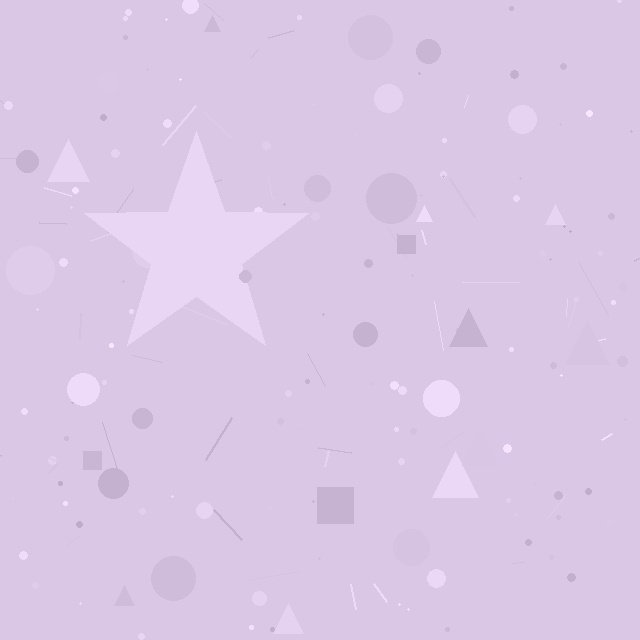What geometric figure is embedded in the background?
A star is embedded in the background.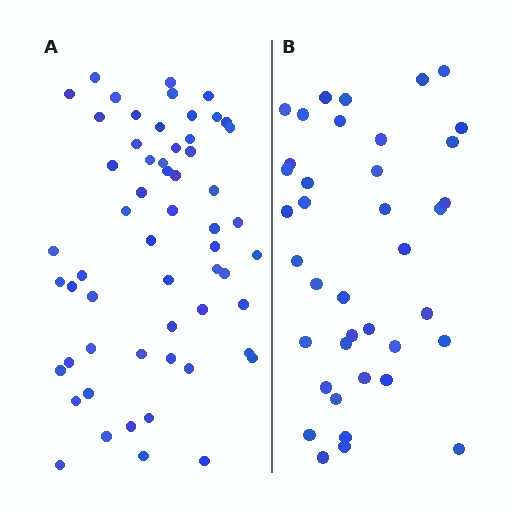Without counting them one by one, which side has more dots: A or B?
Region A (the left region) has more dots.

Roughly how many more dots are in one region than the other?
Region A has approximately 20 more dots than region B.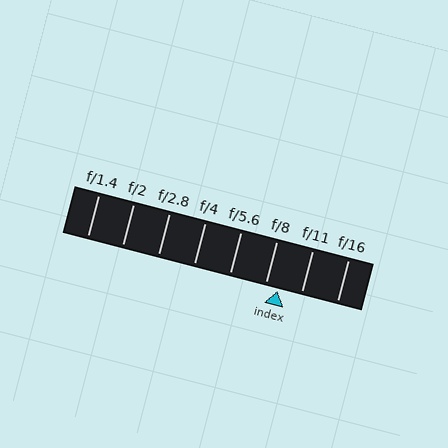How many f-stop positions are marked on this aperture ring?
There are 8 f-stop positions marked.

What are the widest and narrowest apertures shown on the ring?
The widest aperture shown is f/1.4 and the narrowest is f/16.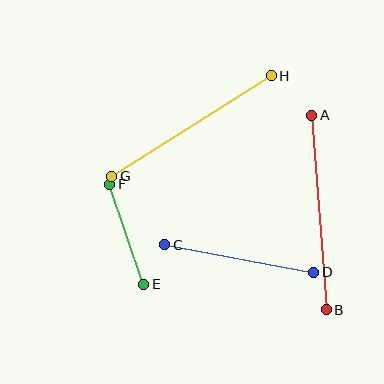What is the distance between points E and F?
The distance is approximately 105 pixels.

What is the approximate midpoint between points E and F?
The midpoint is at approximately (127, 234) pixels.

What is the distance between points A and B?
The distance is approximately 195 pixels.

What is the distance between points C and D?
The distance is approximately 152 pixels.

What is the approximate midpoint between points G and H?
The midpoint is at approximately (191, 126) pixels.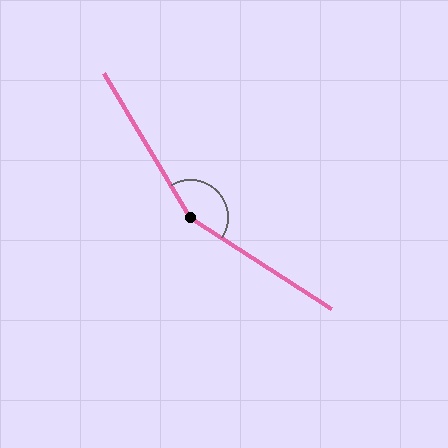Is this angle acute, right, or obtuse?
It is obtuse.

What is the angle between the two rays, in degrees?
Approximately 153 degrees.